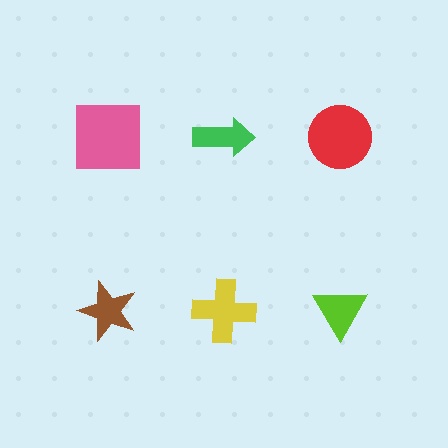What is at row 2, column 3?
A lime triangle.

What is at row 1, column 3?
A red circle.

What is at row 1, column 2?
A green arrow.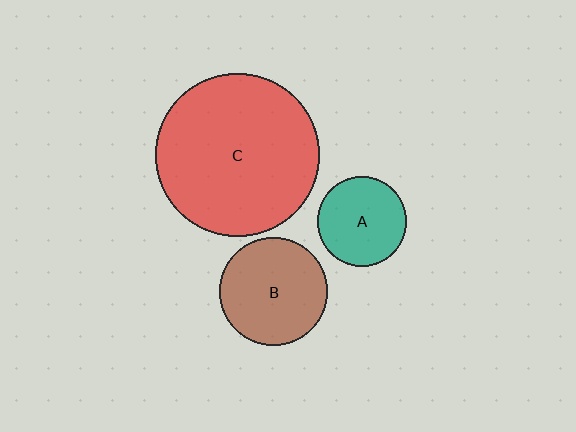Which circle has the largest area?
Circle C (red).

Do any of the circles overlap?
No, none of the circles overlap.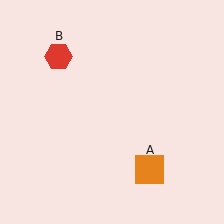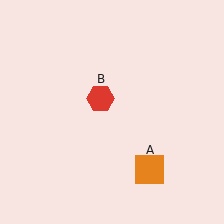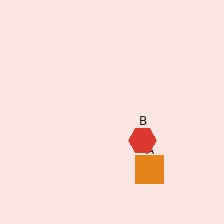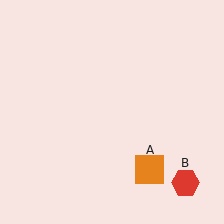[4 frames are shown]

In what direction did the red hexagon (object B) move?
The red hexagon (object B) moved down and to the right.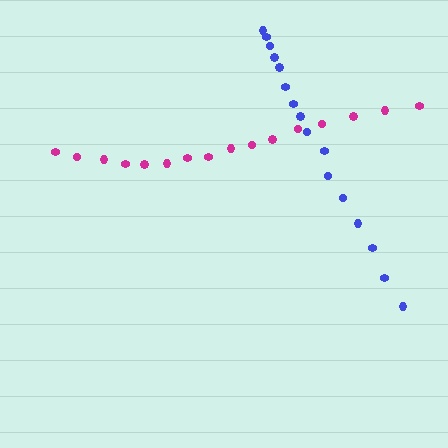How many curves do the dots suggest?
There are 2 distinct paths.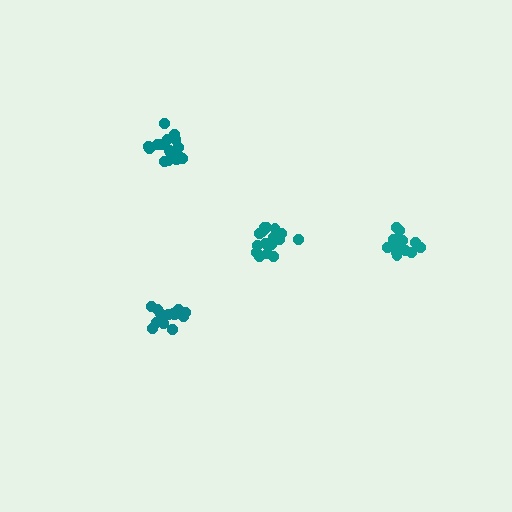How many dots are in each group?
Group 1: 15 dots, Group 2: 17 dots, Group 3: 17 dots, Group 4: 15 dots (64 total).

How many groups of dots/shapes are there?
There are 4 groups.